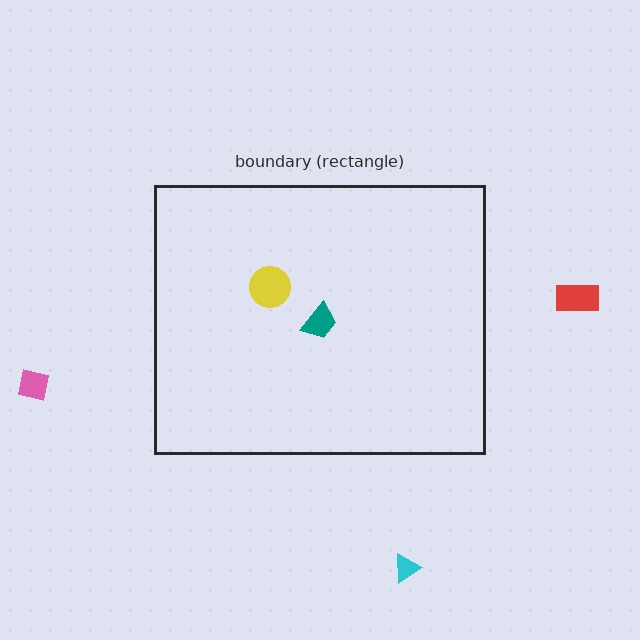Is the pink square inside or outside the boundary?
Outside.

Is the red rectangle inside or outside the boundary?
Outside.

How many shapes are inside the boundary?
2 inside, 3 outside.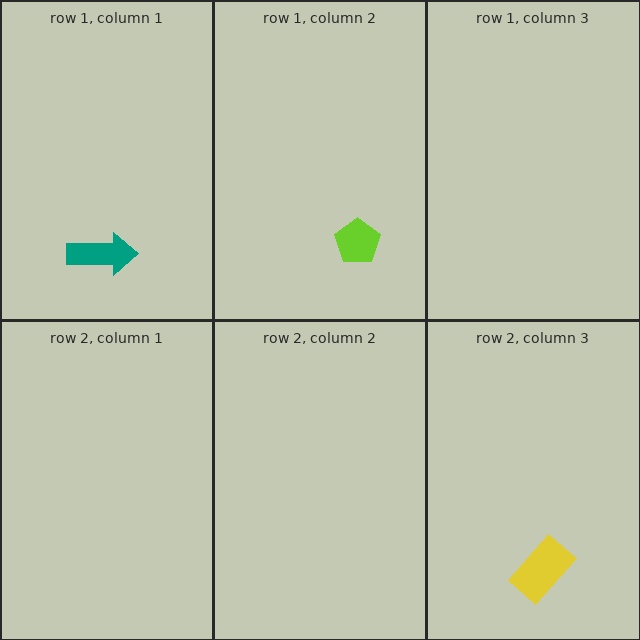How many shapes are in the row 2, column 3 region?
1.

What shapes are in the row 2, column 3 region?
The yellow rectangle.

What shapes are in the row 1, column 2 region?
The lime pentagon.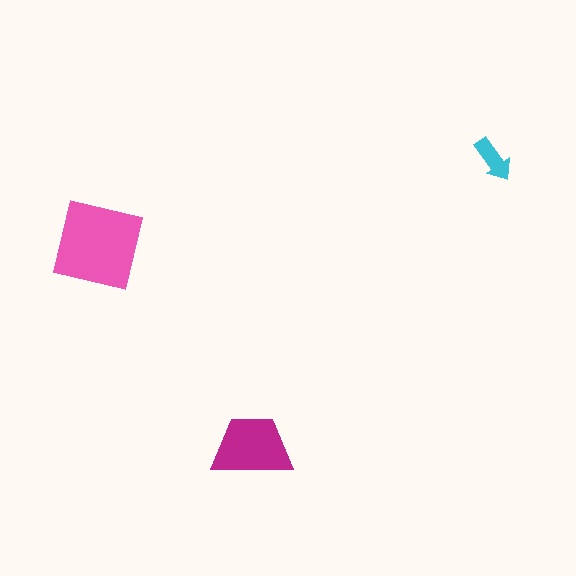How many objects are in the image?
There are 3 objects in the image.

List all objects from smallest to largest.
The cyan arrow, the magenta trapezoid, the pink square.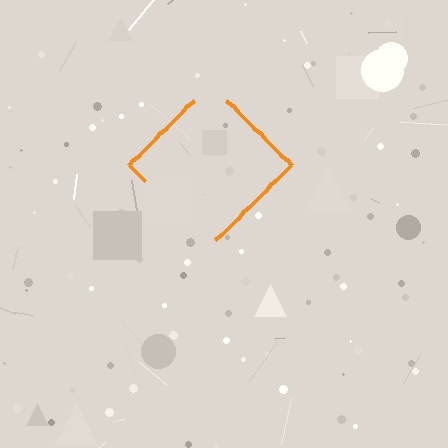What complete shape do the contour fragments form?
The contour fragments form a diamond.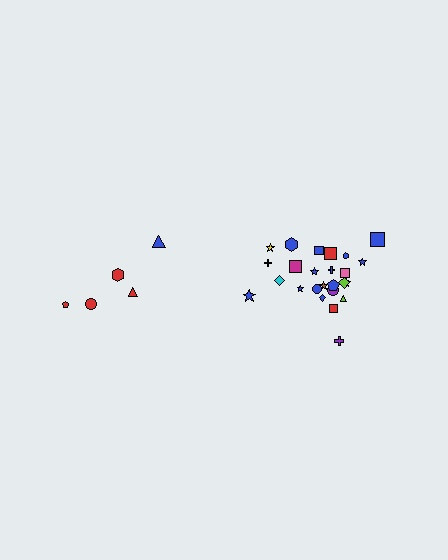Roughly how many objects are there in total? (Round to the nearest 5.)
Roughly 30 objects in total.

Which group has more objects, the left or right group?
The right group.